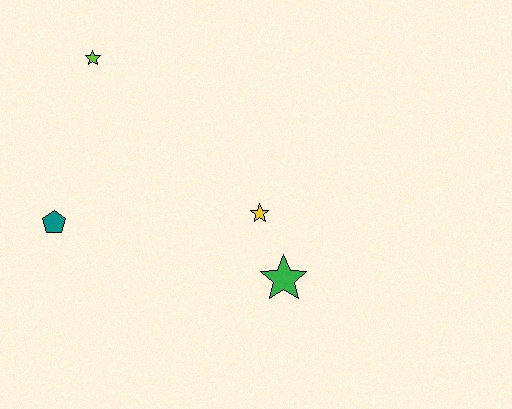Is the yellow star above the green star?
Yes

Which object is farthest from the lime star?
The green star is farthest from the lime star.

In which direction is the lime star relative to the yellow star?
The lime star is to the left of the yellow star.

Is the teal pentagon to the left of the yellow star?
Yes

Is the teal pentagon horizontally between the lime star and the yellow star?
No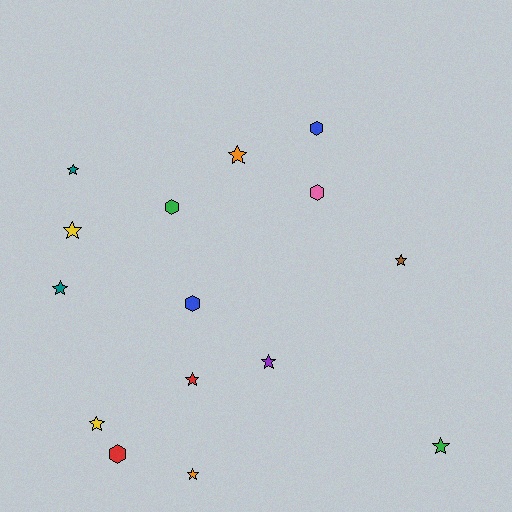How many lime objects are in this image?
There are no lime objects.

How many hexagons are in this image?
There are 5 hexagons.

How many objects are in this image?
There are 15 objects.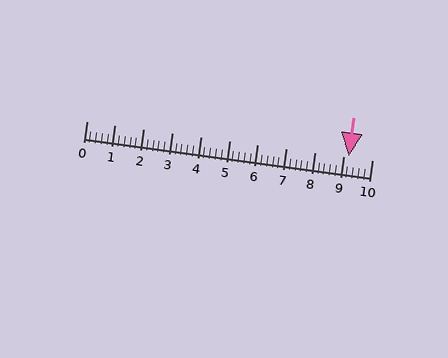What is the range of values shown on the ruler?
The ruler shows values from 0 to 10.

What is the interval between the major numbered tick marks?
The major tick marks are spaced 1 units apart.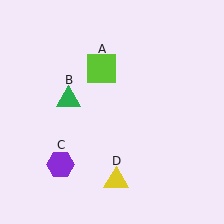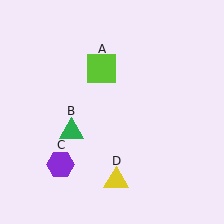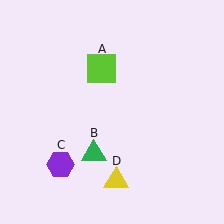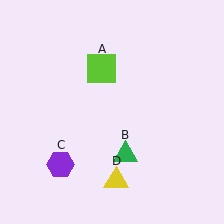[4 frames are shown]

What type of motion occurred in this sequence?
The green triangle (object B) rotated counterclockwise around the center of the scene.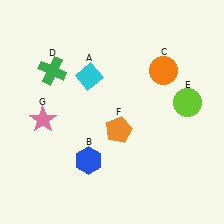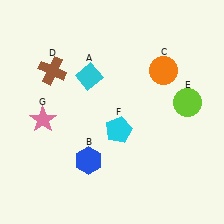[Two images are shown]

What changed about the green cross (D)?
In Image 1, D is green. In Image 2, it changed to brown.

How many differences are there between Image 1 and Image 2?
There are 2 differences between the two images.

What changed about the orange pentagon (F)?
In Image 1, F is orange. In Image 2, it changed to cyan.